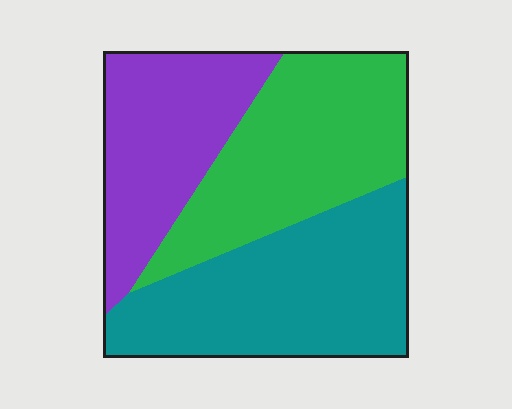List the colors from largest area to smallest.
From largest to smallest: teal, green, purple.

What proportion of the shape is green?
Green covers 35% of the shape.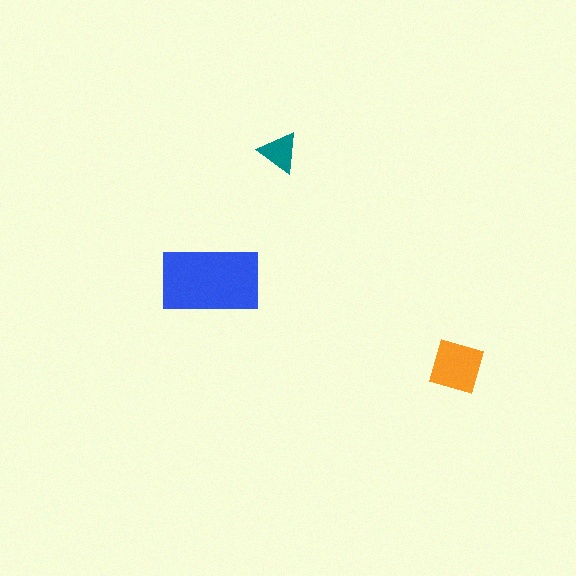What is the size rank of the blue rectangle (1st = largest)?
1st.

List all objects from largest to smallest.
The blue rectangle, the orange diamond, the teal triangle.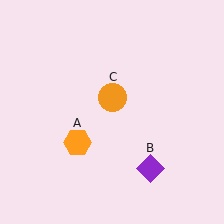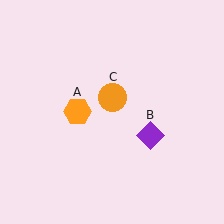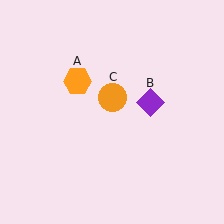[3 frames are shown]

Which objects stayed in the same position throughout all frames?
Orange circle (object C) remained stationary.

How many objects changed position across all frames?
2 objects changed position: orange hexagon (object A), purple diamond (object B).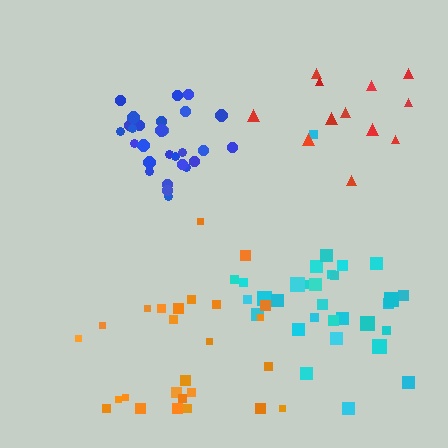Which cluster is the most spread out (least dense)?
Red.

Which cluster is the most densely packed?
Blue.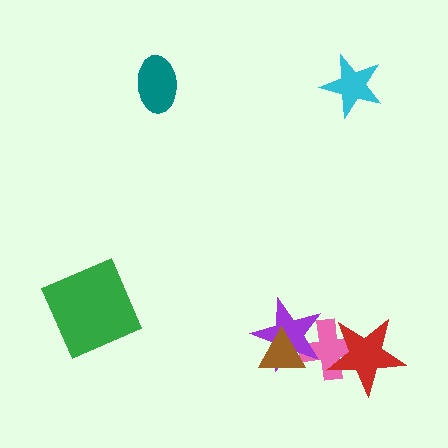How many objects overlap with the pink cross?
3 objects overlap with the pink cross.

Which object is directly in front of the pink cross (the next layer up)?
The purple star is directly in front of the pink cross.